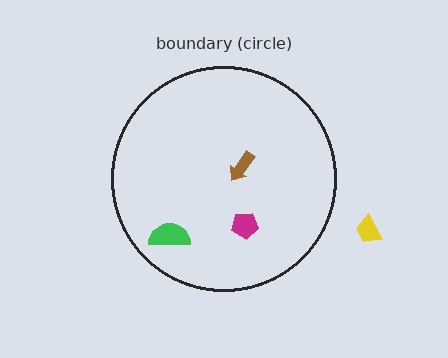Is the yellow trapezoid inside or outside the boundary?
Outside.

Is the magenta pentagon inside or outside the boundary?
Inside.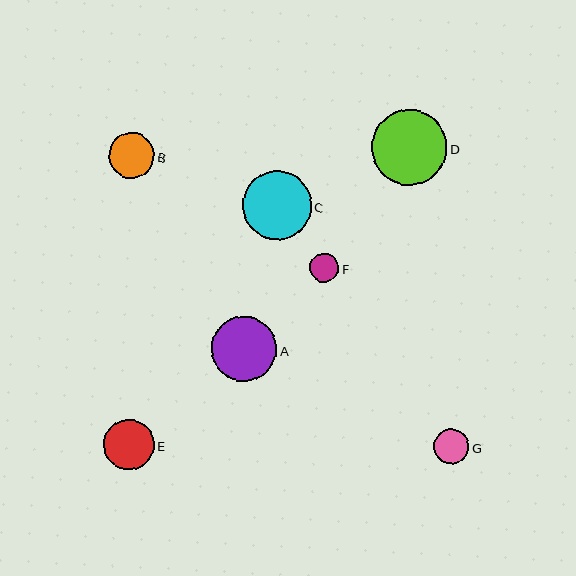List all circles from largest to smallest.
From largest to smallest: D, C, A, E, B, G, F.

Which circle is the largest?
Circle D is the largest with a size of approximately 75 pixels.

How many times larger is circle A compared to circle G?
Circle A is approximately 1.9 times the size of circle G.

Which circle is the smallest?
Circle F is the smallest with a size of approximately 30 pixels.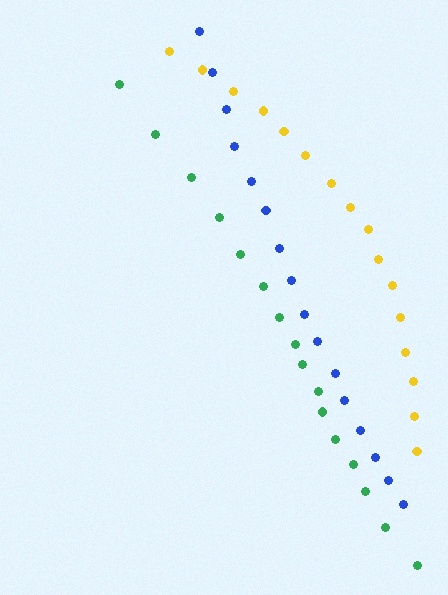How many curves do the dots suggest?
There are 3 distinct paths.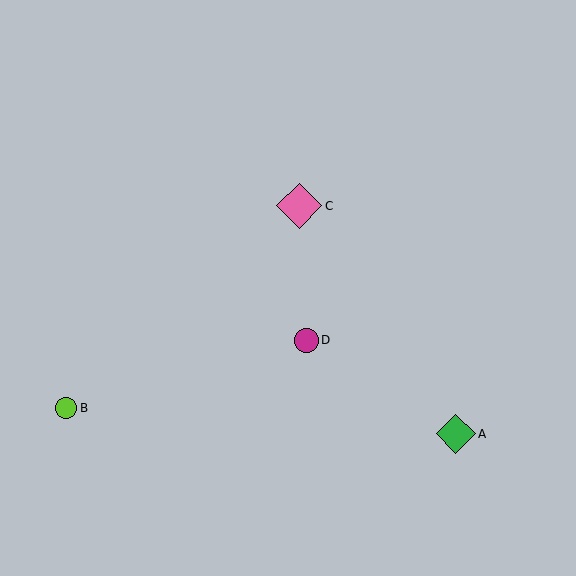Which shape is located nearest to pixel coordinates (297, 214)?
The pink diamond (labeled C) at (299, 206) is nearest to that location.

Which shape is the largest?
The pink diamond (labeled C) is the largest.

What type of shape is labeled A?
Shape A is a green diamond.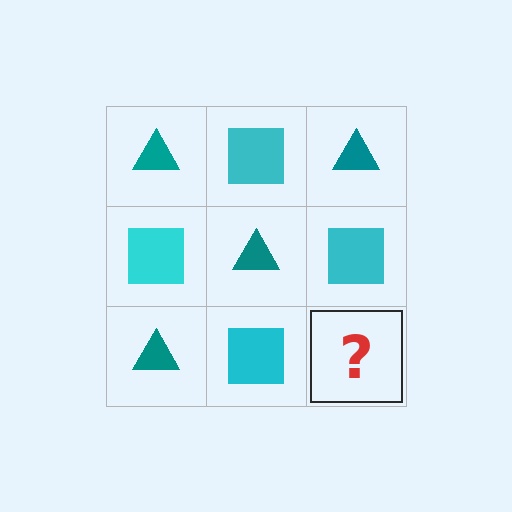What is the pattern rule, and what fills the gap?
The rule is that it alternates teal triangle and cyan square in a checkerboard pattern. The gap should be filled with a teal triangle.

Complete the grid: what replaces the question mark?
The question mark should be replaced with a teal triangle.